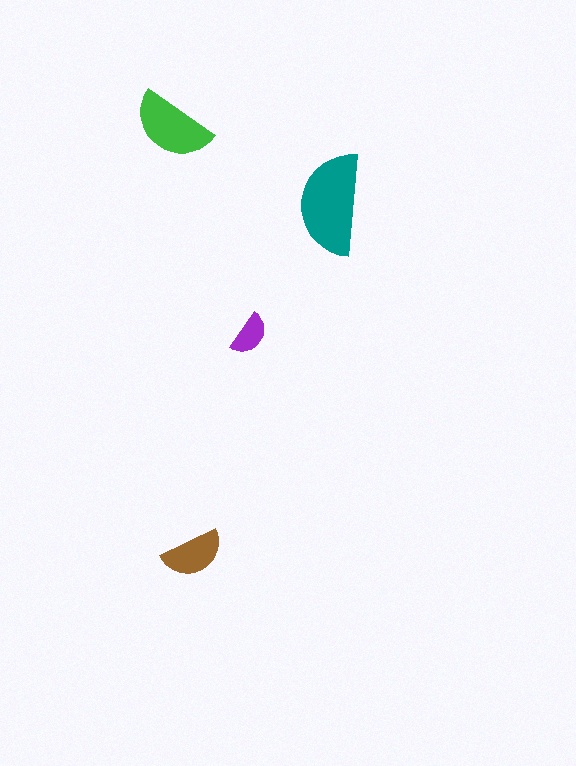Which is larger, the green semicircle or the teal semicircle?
The teal one.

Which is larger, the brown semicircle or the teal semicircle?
The teal one.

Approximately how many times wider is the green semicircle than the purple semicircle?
About 2 times wider.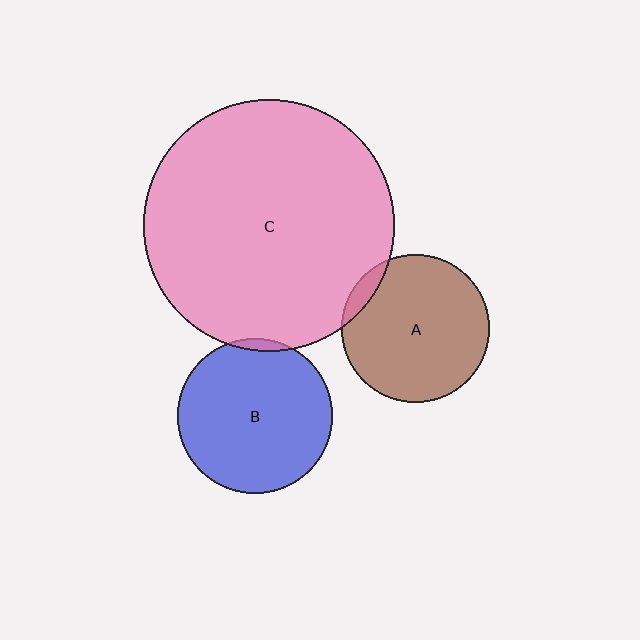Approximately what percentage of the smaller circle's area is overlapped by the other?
Approximately 5%.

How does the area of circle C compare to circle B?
Approximately 2.6 times.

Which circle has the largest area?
Circle C (pink).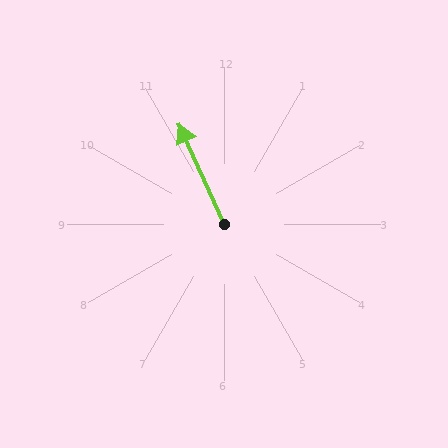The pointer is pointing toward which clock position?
Roughly 11 o'clock.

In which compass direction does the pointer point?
Northwest.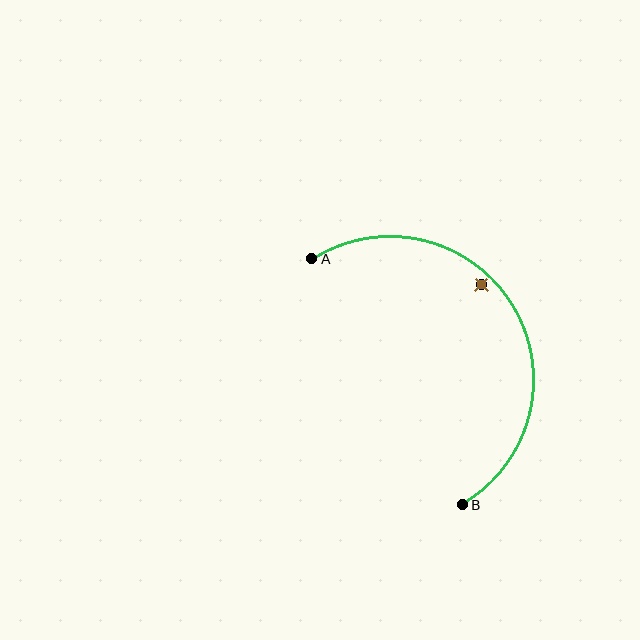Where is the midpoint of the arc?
The arc midpoint is the point on the curve farthest from the straight line joining A and B. It sits to the right of that line.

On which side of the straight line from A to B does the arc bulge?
The arc bulges to the right of the straight line connecting A and B.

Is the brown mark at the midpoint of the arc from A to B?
No — the brown mark does not lie on the arc at all. It sits slightly inside the curve.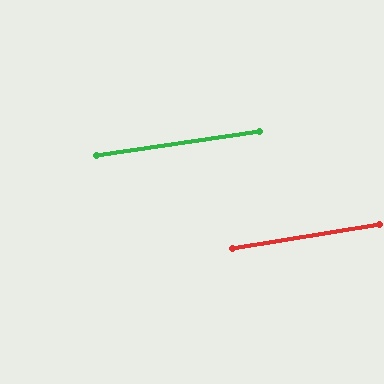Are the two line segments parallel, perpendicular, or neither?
Parallel — their directions differ by only 0.6°.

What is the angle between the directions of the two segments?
Approximately 1 degree.